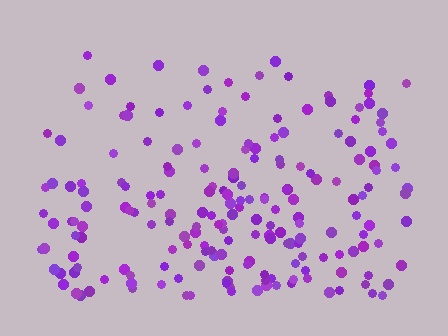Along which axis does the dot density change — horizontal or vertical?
Vertical.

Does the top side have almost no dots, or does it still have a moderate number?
Still a moderate number, just noticeably fewer than the bottom.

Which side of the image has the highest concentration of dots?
The bottom.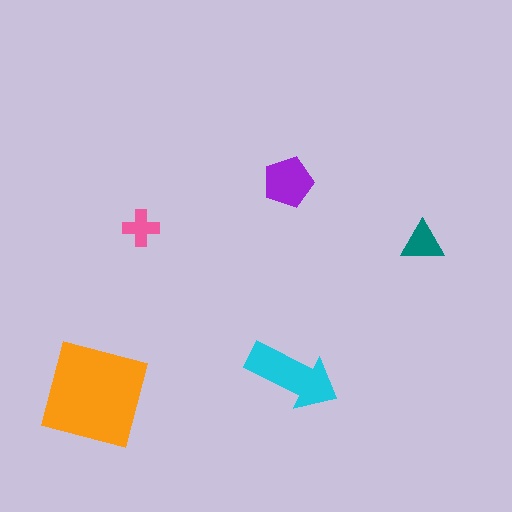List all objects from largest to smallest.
The orange square, the cyan arrow, the purple pentagon, the teal triangle, the pink cross.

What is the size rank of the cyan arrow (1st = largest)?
2nd.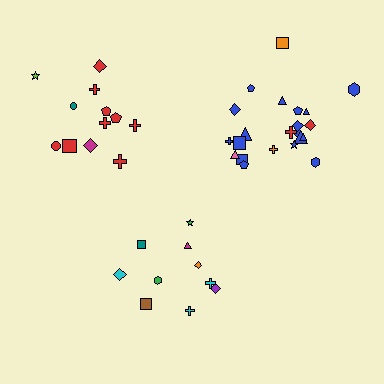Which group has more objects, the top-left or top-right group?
The top-right group.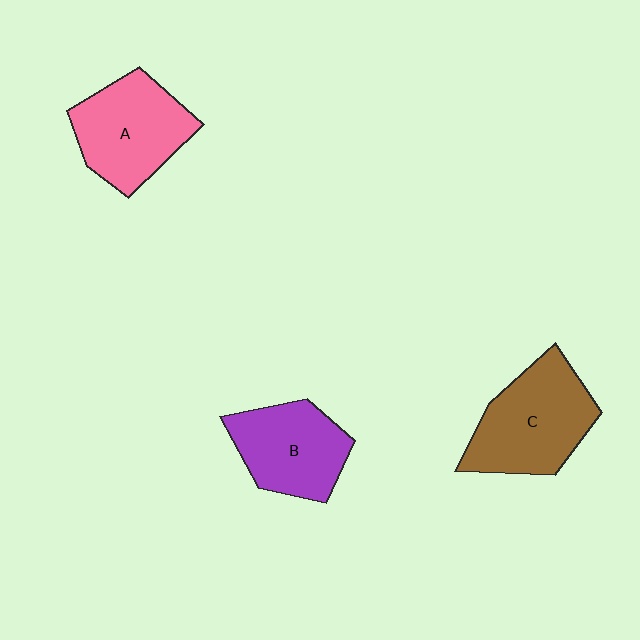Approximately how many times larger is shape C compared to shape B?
Approximately 1.2 times.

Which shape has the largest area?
Shape C (brown).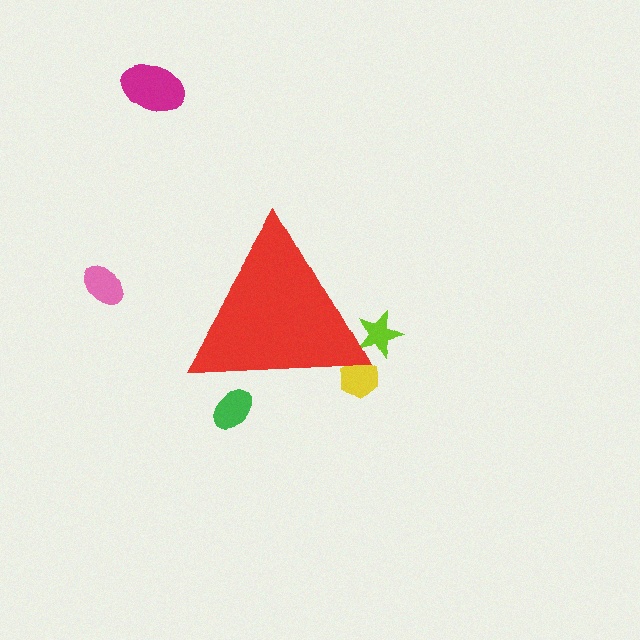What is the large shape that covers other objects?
A red triangle.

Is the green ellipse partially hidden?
Yes, the green ellipse is partially hidden behind the red triangle.